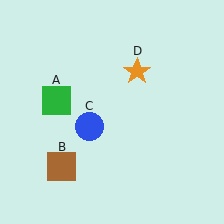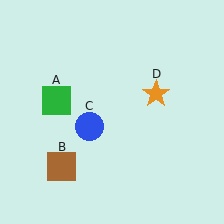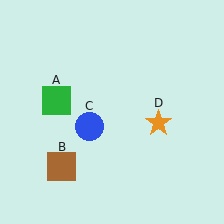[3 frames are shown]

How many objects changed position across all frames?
1 object changed position: orange star (object D).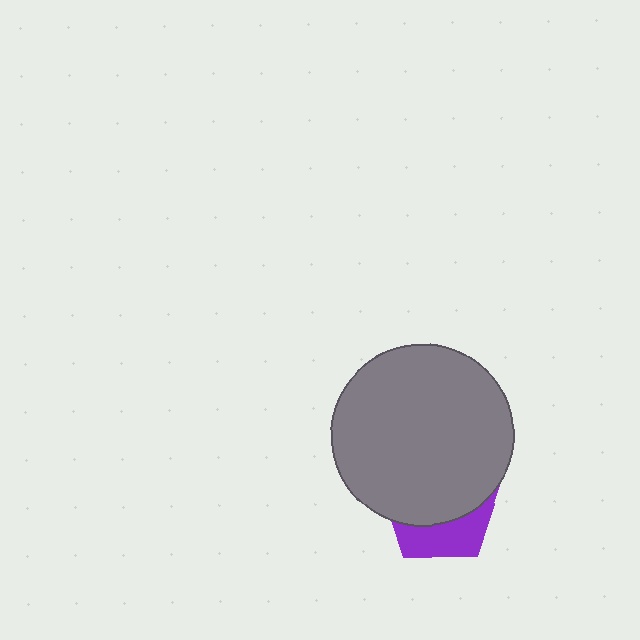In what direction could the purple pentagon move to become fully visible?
The purple pentagon could move down. That would shift it out from behind the gray circle entirely.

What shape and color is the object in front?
The object in front is a gray circle.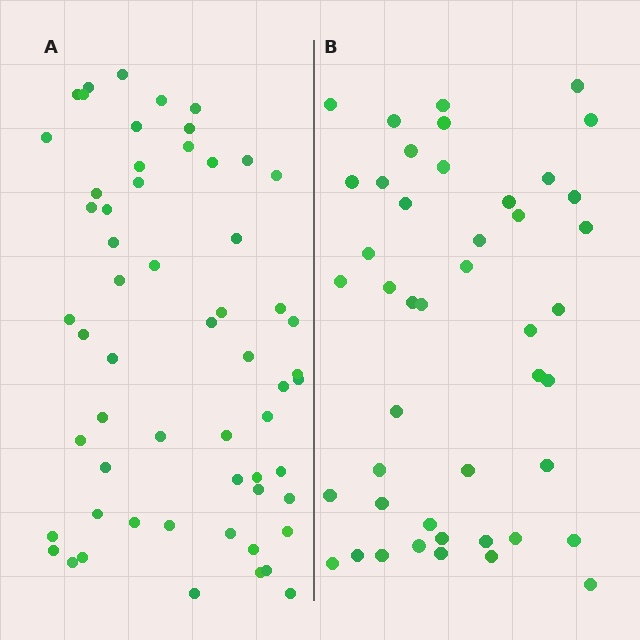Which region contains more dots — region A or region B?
Region A (the left region) has more dots.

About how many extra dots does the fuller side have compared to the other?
Region A has approximately 15 more dots than region B.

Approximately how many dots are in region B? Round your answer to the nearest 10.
About 40 dots. (The exact count is 45, which rounds to 40.)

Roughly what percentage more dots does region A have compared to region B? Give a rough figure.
About 30% more.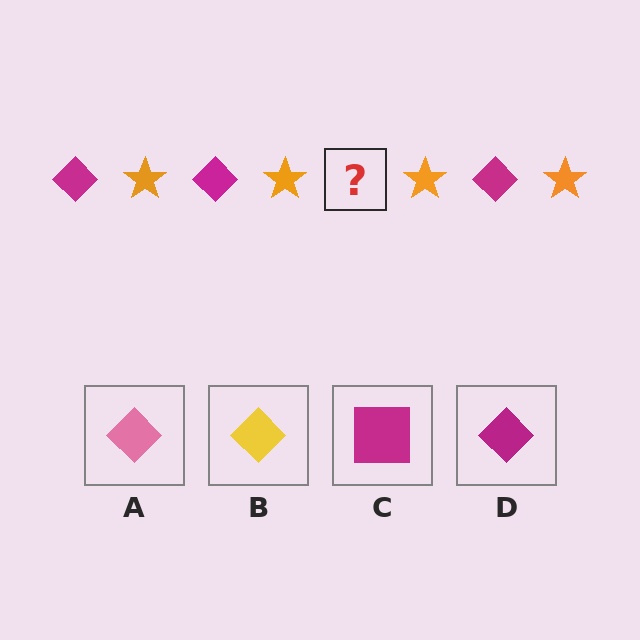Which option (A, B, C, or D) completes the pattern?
D.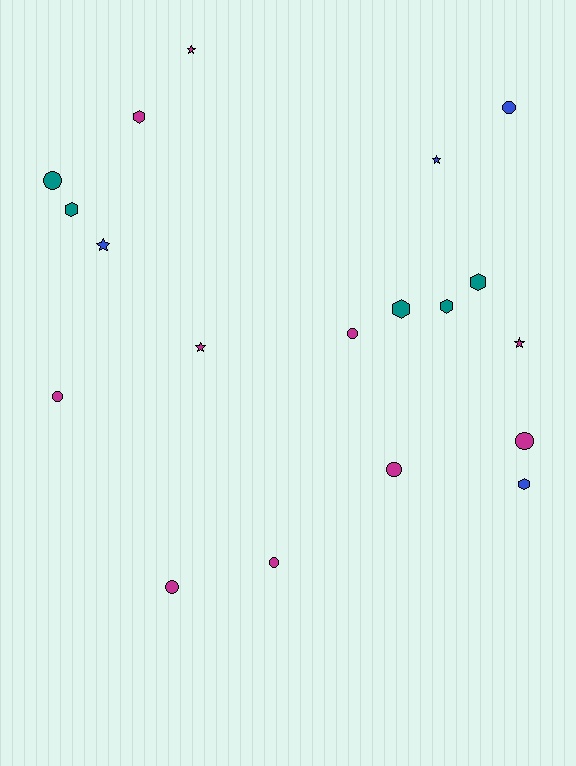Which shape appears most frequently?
Circle, with 8 objects.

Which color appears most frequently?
Magenta, with 10 objects.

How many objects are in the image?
There are 19 objects.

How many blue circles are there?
There is 1 blue circle.